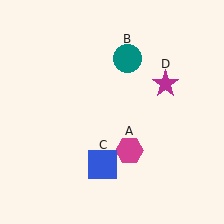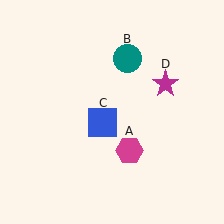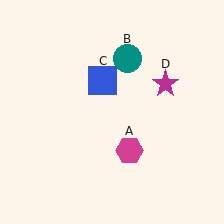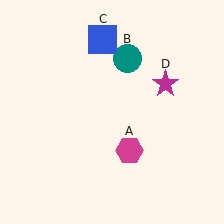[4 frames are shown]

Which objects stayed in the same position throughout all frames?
Magenta hexagon (object A) and teal circle (object B) and magenta star (object D) remained stationary.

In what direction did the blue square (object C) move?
The blue square (object C) moved up.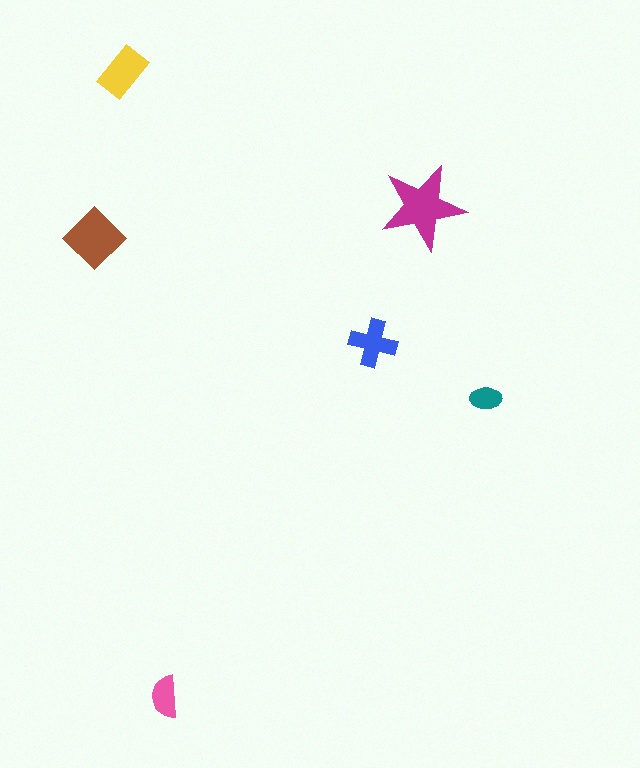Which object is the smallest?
The teal ellipse.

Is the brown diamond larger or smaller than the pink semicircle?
Larger.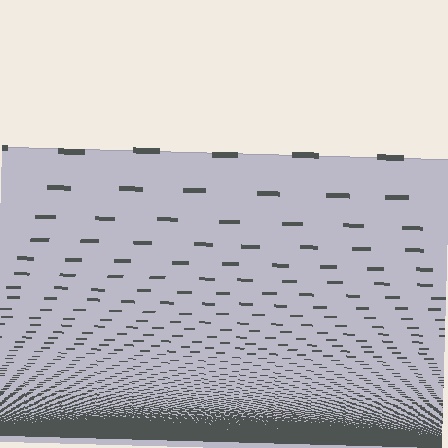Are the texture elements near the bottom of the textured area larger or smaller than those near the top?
Smaller. The gradient is inverted — elements near the bottom are smaller and denser.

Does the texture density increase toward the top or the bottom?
Density increases toward the bottom.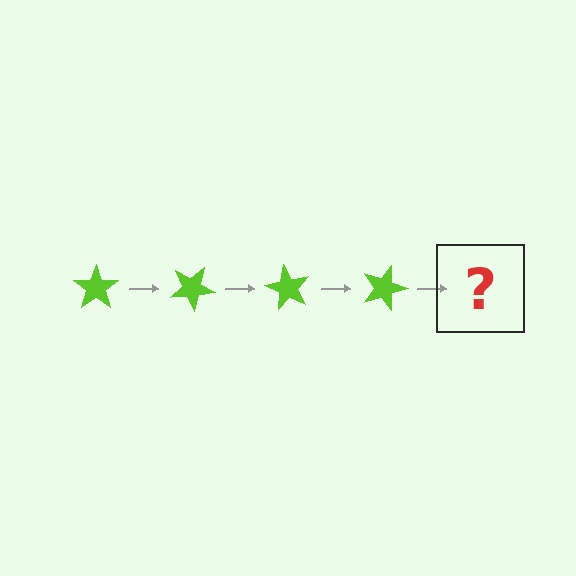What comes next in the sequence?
The next element should be a lime star rotated 120 degrees.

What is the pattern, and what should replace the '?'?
The pattern is that the star rotates 30 degrees each step. The '?' should be a lime star rotated 120 degrees.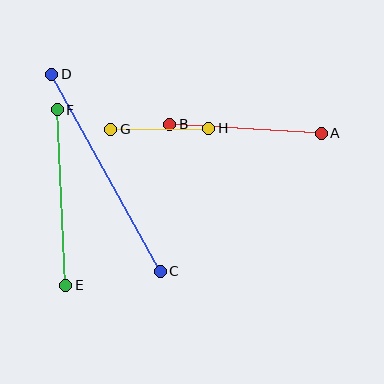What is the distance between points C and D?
The distance is approximately 225 pixels.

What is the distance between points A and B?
The distance is approximately 152 pixels.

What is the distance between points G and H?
The distance is approximately 98 pixels.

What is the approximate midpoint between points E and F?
The midpoint is at approximately (61, 197) pixels.